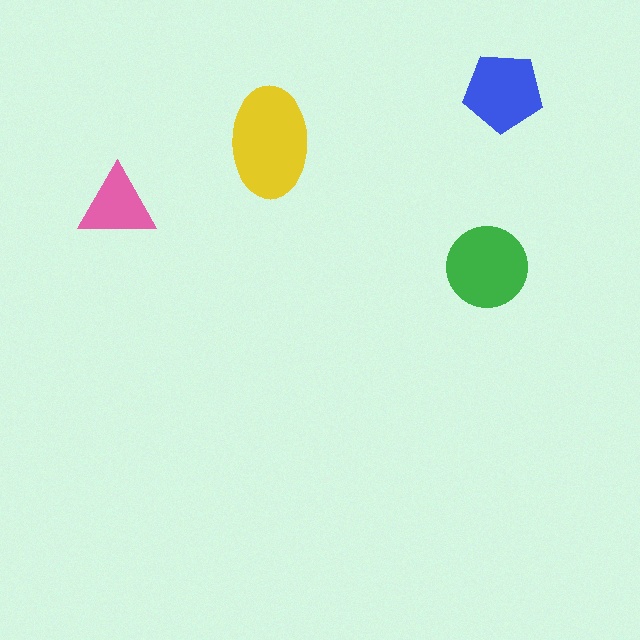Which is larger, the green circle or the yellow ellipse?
The yellow ellipse.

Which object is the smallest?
The pink triangle.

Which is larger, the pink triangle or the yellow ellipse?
The yellow ellipse.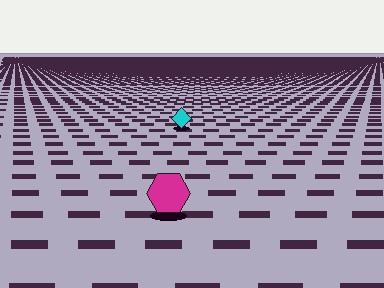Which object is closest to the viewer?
The magenta hexagon is closest. The texture marks near it are larger and more spread out.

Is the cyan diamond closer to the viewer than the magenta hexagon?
No. The magenta hexagon is closer — you can tell from the texture gradient: the ground texture is coarser near it.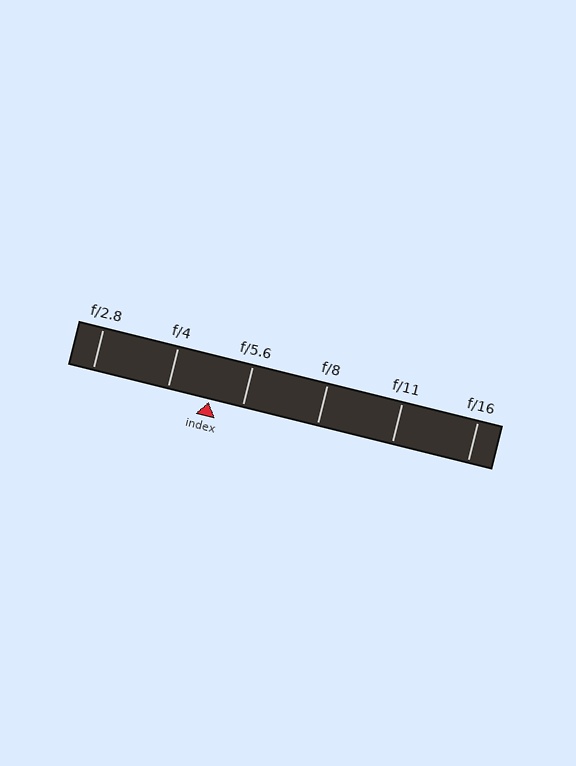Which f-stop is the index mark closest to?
The index mark is closest to f/5.6.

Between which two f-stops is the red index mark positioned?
The index mark is between f/4 and f/5.6.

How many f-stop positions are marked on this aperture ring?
There are 6 f-stop positions marked.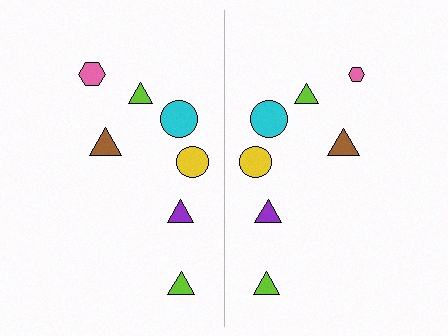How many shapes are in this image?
There are 14 shapes in this image.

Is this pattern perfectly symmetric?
No, the pattern is not perfectly symmetric. The pink hexagon on the right side has a different size than its mirror counterpart.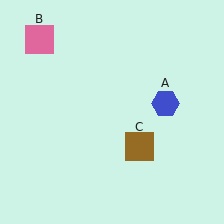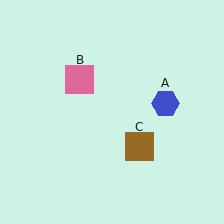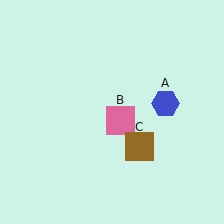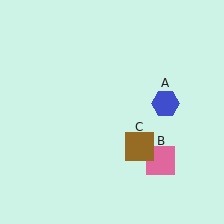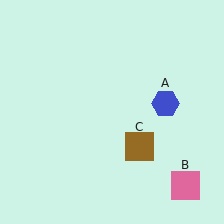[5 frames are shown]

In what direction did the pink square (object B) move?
The pink square (object B) moved down and to the right.